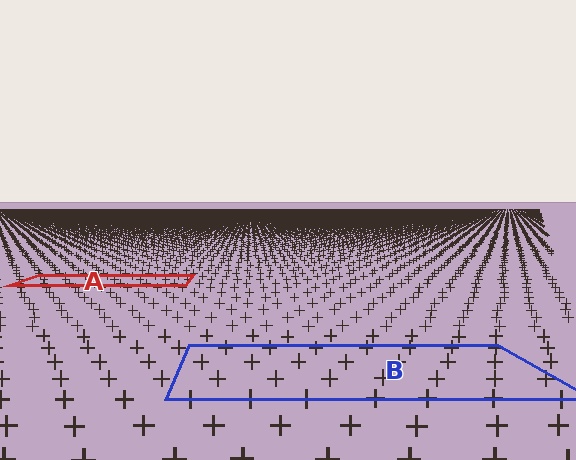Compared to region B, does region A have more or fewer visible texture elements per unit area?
Region A has more texture elements per unit area — they are packed more densely because it is farther away.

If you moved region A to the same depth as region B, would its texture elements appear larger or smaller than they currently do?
They would appear larger. At a closer depth, the same texture elements are projected at a bigger on-screen size.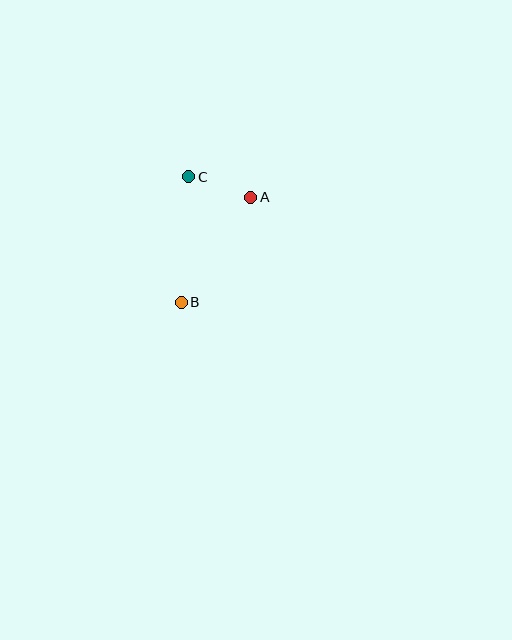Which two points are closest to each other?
Points A and C are closest to each other.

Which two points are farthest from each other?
Points B and C are farthest from each other.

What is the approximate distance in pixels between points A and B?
The distance between A and B is approximately 126 pixels.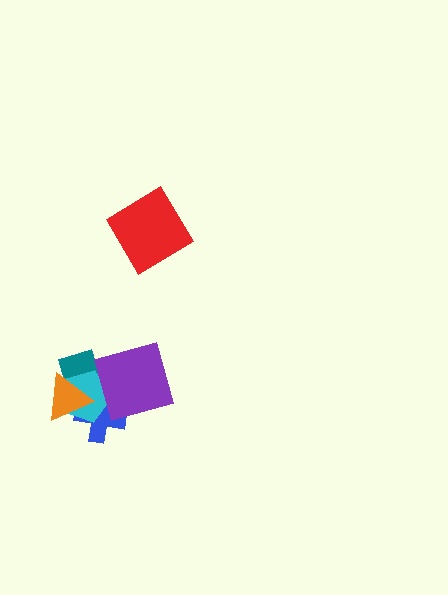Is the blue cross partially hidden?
Yes, it is partially covered by another shape.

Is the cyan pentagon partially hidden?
Yes, it is partially covered by another shape.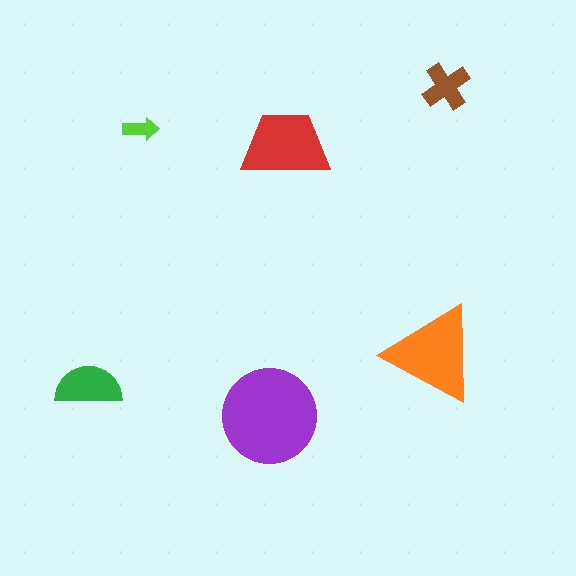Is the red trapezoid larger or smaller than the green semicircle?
Larger.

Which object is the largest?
The purple circle.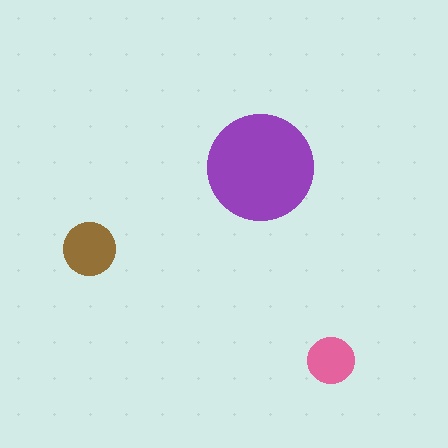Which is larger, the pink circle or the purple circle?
The purple one.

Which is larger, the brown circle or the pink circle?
The brown one.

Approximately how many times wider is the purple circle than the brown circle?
About 2 times wider.